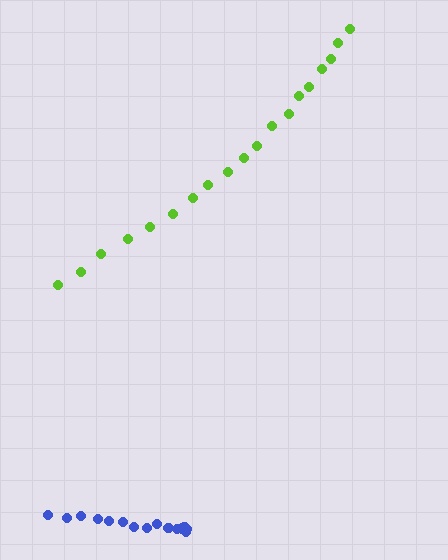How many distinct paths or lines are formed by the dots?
There are 2 distinct paths.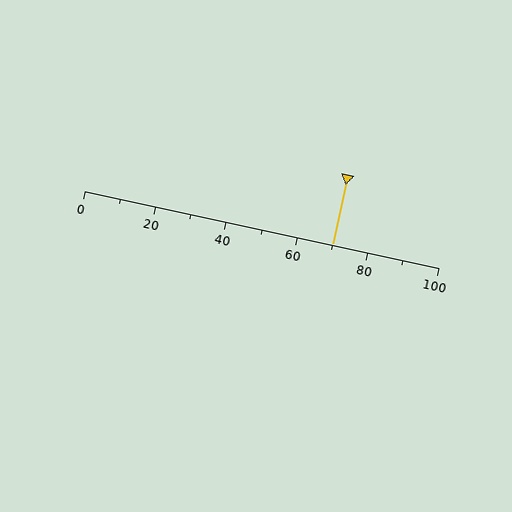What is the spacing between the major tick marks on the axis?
The major ticks are spaced 20 apart.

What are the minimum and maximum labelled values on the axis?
The axis runs from 0 to 100.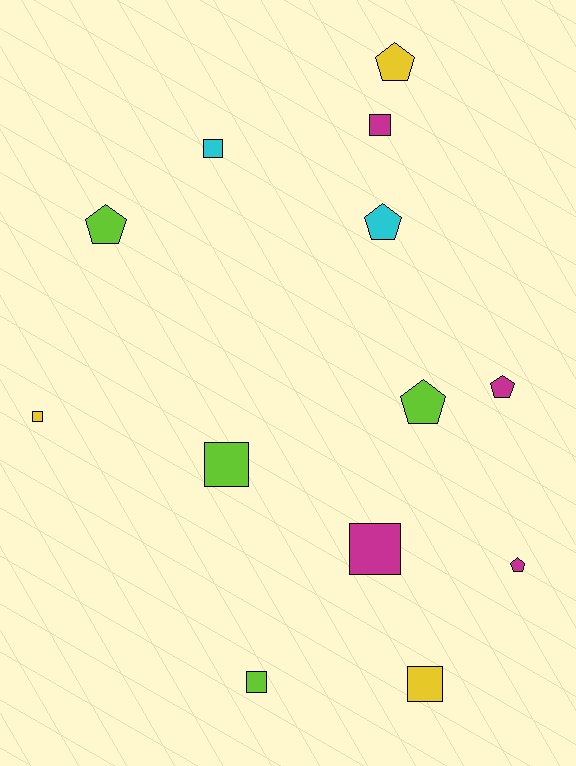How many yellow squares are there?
There are 2 yellow squares.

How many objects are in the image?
There are 13 objects.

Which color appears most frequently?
Lime, with 4 objects.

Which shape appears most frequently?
Square, with 7 objects.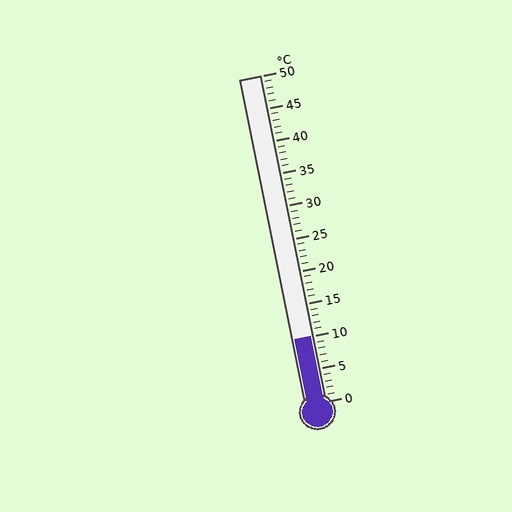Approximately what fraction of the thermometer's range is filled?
The thermometer is filled to approximately 20% of its range.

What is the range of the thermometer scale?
The thermometer scale ranges from 0°C to 50°C.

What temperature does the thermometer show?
The thermometer shows approximately 10°C.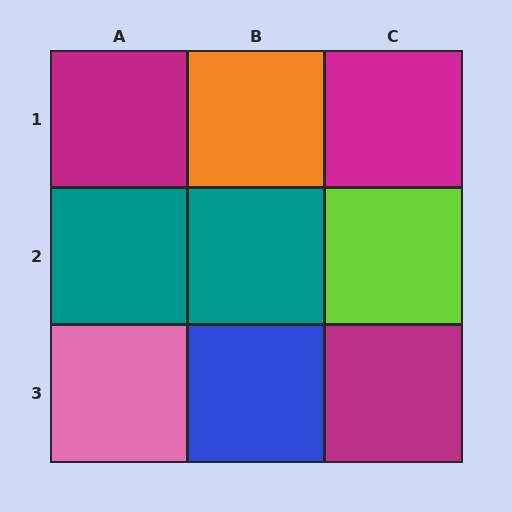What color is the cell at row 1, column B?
Orange.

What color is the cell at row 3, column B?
Blue.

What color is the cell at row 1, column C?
Magenta.